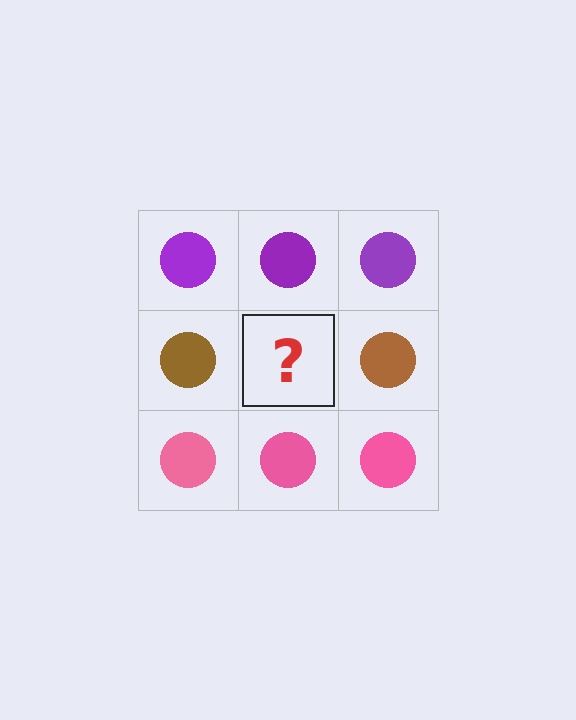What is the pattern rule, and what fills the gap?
The rule is that each row has a consistent color. The gap should be filled with a brown circle.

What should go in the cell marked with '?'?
The missing cell should contain a brown circle.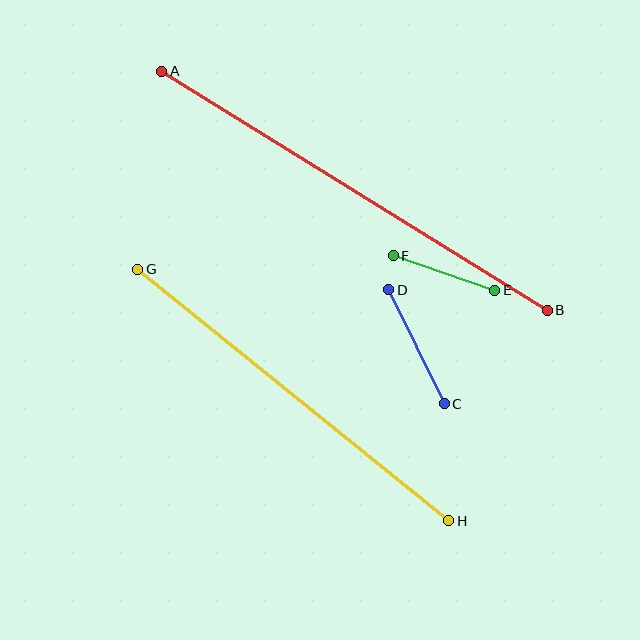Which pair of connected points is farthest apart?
Points A and B are farthest apart.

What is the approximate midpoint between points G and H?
The midpoint is at approximately (293, 395) pixels.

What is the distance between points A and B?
The distance is approximately 453 pixels.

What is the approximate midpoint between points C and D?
The midpoint is at approximately (416, 347) pixels.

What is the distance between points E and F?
The distance is approximately 107 pixels.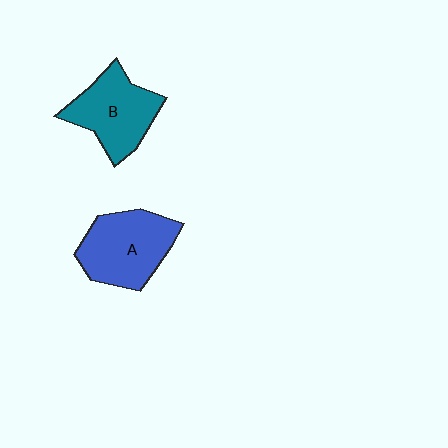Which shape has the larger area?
Shape A (blue).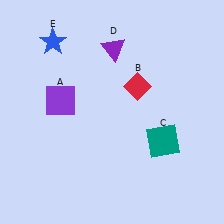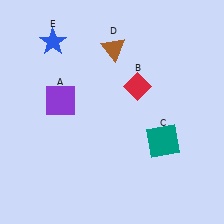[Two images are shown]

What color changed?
The triangle (D) changed from purple in Image 1 to brown in Image 2.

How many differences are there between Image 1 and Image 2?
There is 1 difference between the two images.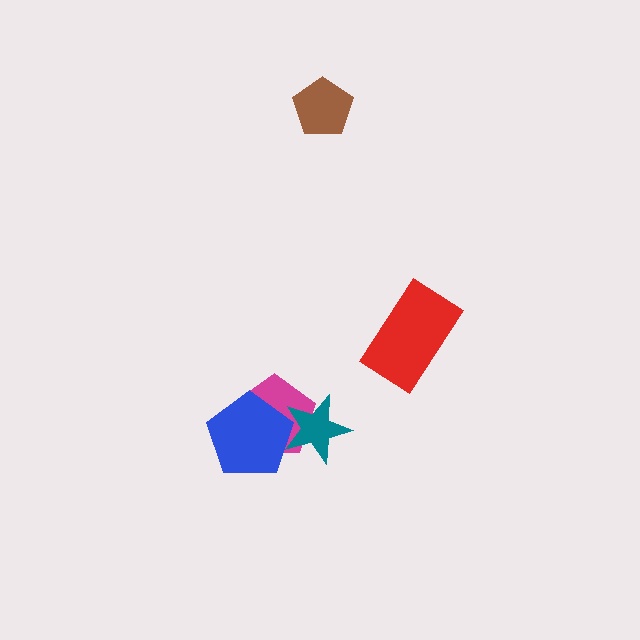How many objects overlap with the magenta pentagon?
2 objects overlap with the magenta pentagon.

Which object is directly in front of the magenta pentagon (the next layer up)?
The teal star is directly in front of the magenta pentagon.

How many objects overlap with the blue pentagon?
2 objects overlap with the blue pentagon.